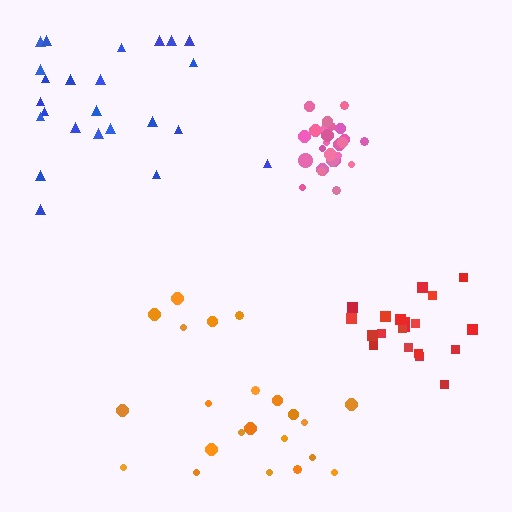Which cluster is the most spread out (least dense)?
Orange.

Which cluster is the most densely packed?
Pink.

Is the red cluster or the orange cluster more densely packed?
Red.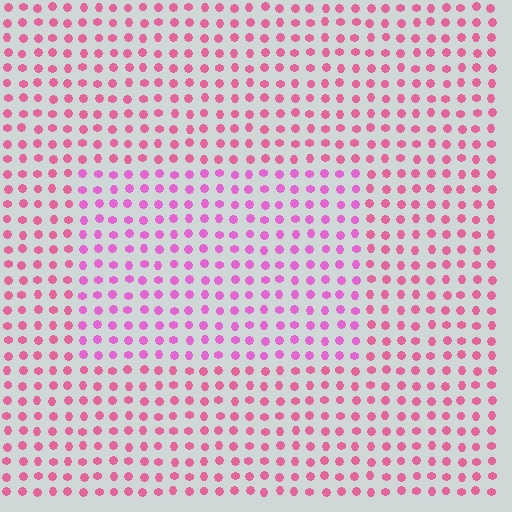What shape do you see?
I see a rectangle.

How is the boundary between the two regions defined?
The boundary is defined purely by a slight shift in hue (about 26 degrees). Spacing, size, and orientation are identical on both sides.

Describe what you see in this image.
The image is filled with small pink elements in a uniform arrangement. A rectangle-shaped region is visible where the elements are tinted to a slightly different hue, forming a subtle color boundary.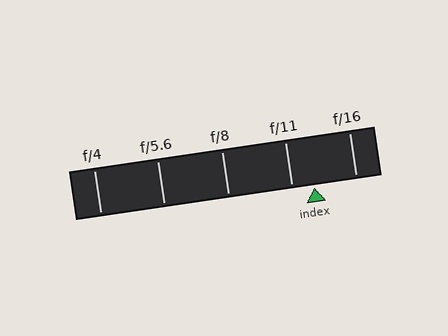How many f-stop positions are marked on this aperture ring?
There are 5 f-stop positions marked.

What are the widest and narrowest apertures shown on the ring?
The widest aperture shown is f/4 and the narrowest is f/16.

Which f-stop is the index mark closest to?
The index mark is closest to f/11.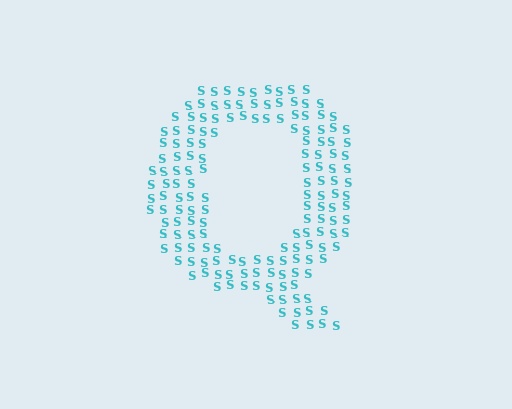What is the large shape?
The large shape is the letter Q.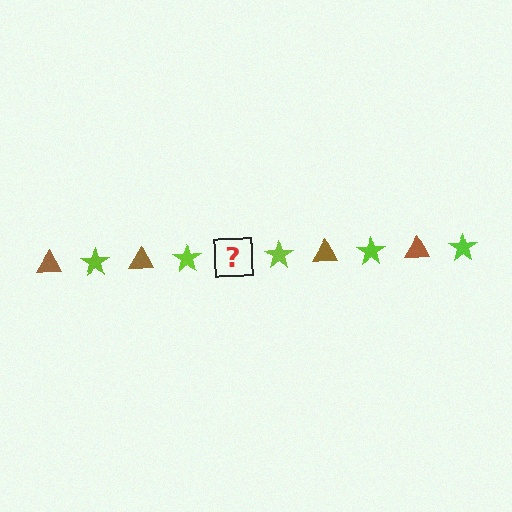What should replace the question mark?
The question mark should be replaced with a brown triangle.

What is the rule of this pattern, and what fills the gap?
The rule is that the pattern alternates between brown triangle and lime star. The gap should be filled with a brown triangle.